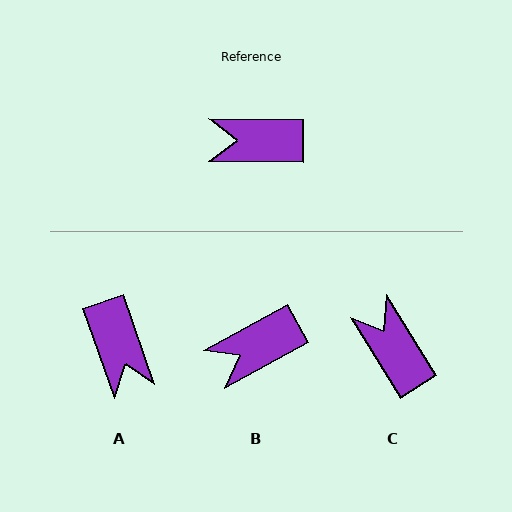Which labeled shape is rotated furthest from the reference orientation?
A, about 110 degrees away.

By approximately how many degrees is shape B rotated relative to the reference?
Approximately 29 degrees counter-clockwise.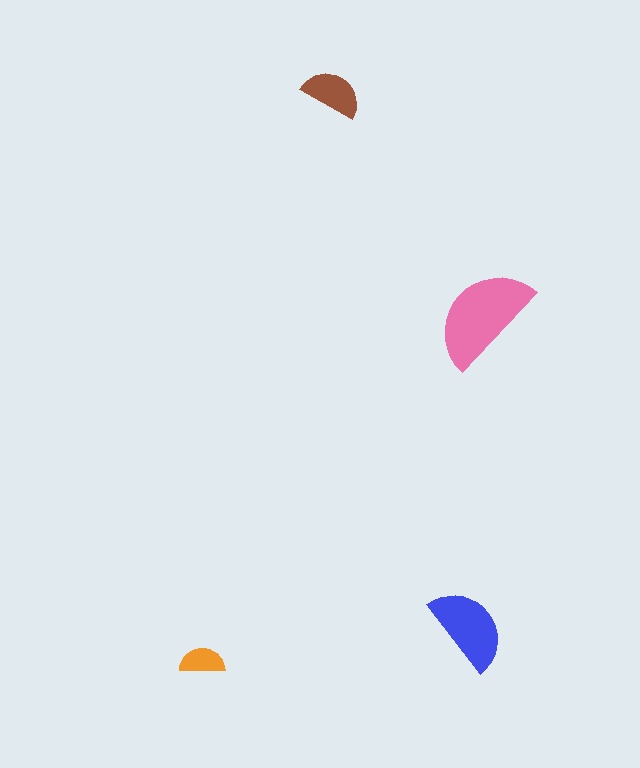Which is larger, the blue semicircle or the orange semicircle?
The blue one.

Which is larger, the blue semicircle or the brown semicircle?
The blue one.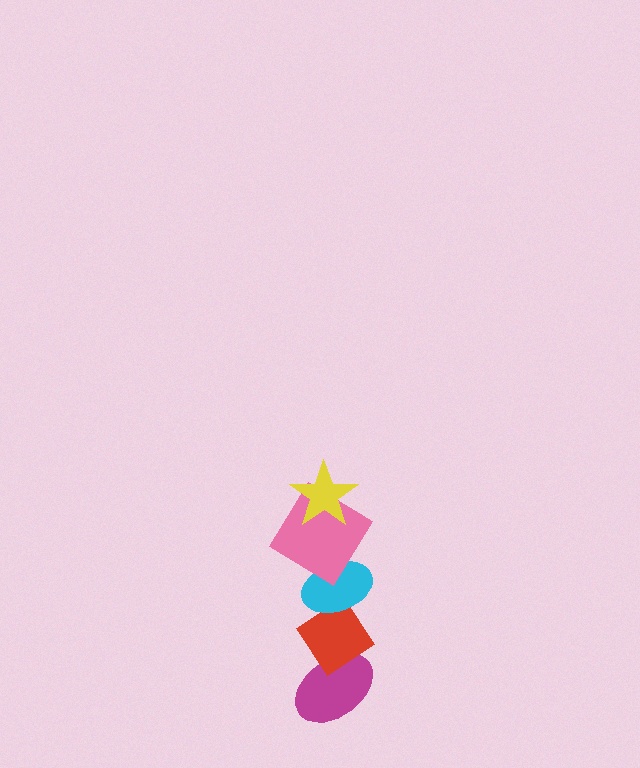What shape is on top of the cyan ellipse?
The pink diamond is on top of the cyan ellipse.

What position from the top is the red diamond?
The red diamond is 4th from the top.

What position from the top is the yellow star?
The yellow star is 1st from the top.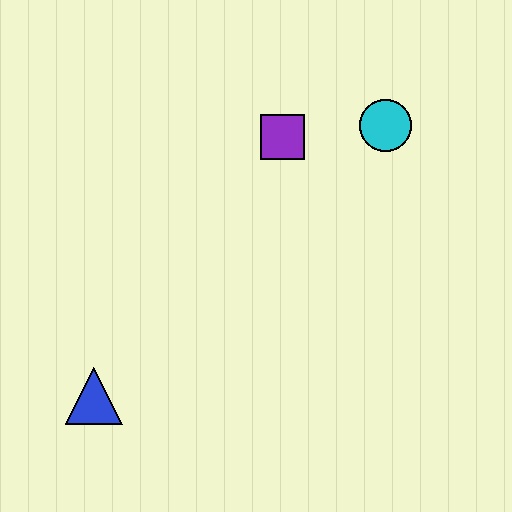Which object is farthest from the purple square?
The blue triangle is farthest from the purple square.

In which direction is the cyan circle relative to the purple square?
The cyan circle is to the right of the purple square.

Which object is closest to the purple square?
The cyan circle is closest to the purple square.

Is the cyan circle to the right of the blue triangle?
Yes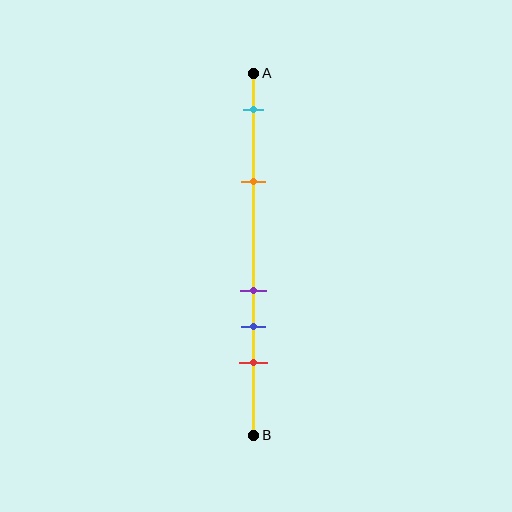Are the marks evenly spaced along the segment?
No, the marks are not evenly spaced.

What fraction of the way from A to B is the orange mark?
The orange mark is approximately 30% (0.3) of the way from A to B.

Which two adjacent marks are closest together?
The purple and blue marks are the closest adjacent pair.